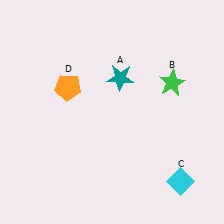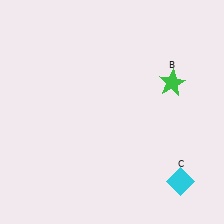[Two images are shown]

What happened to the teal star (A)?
The teal star (A) was removed in Image 2. It was in the top-right area of Image 1.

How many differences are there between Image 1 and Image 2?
There are 2 differences between the two images.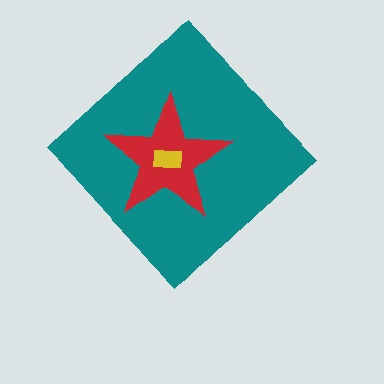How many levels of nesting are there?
3.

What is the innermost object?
The yellow rectangle.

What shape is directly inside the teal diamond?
The red star.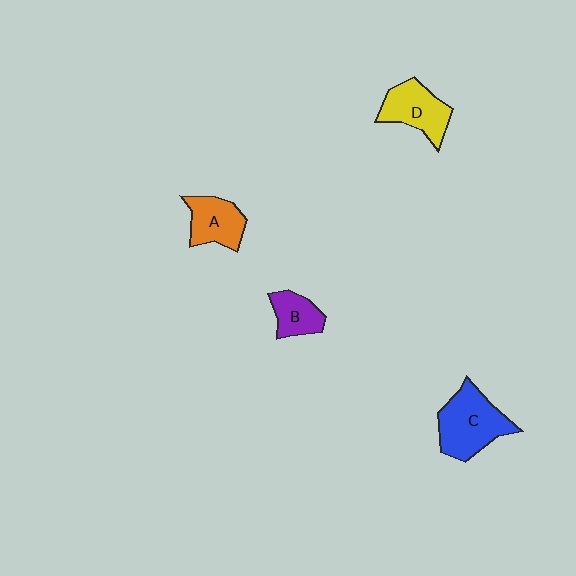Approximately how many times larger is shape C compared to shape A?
Approximately 1.5 times.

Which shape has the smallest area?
Shape B (purple).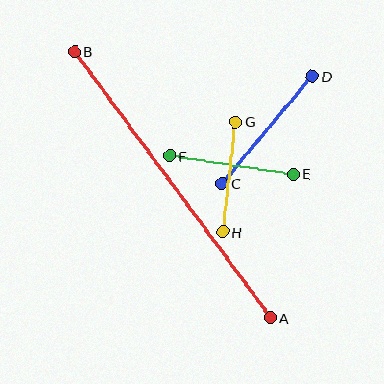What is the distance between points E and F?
The distance is approximately 125 pixels.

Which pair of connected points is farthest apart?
Points A and B are farthest apart.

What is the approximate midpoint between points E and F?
The midpoint is at approximately (231, 165) pixels.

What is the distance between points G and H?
The distance is approximately 111 pixels.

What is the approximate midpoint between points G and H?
The midpoint is at approximately (229, 177) pixels.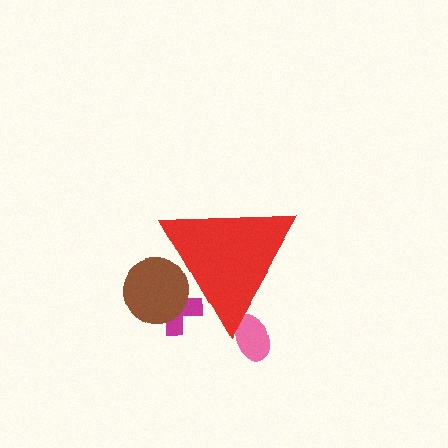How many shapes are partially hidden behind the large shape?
3 shapes are partially hidden.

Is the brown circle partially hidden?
Yes, the brown circle is partially hidden behind the red triangle.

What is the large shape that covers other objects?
A red triangle.